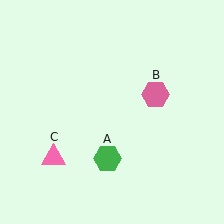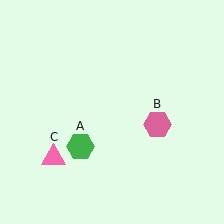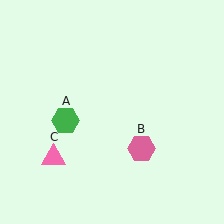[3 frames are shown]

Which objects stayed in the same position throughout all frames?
Pink triangle (object C) remained stationary.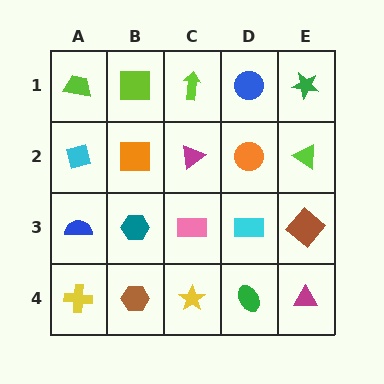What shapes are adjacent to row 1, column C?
A magenta triangle (row 2, column C), a lime square (row 1, column B), a blue circle (row 1, column D).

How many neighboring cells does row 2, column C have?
4.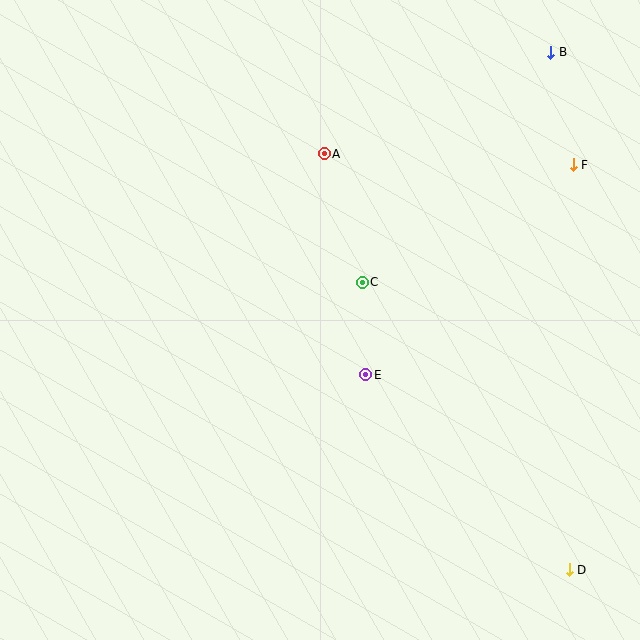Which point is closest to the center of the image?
Point C at (362, 282) is closest to the center.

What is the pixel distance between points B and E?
The distance between B and E is 372 pixels.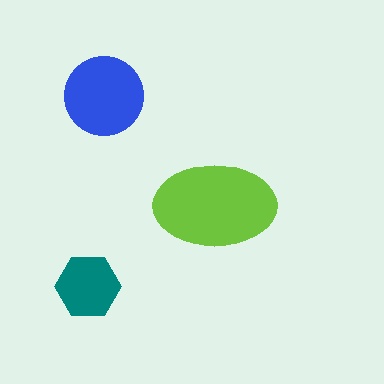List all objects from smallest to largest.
The teal hexagon, the blue circle, the lime ellipse.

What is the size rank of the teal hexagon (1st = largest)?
3rd.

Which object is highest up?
The blue circle is topmost.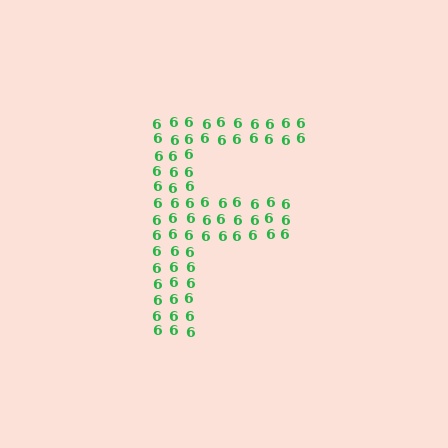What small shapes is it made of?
It is made of small digit 6's.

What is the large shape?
The large shape is the letter F.